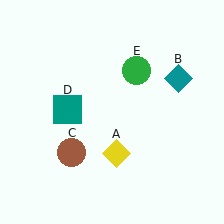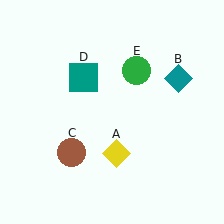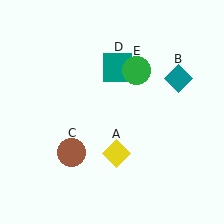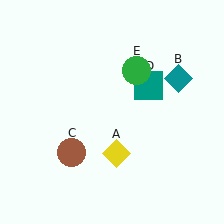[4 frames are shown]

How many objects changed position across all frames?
1 object changed position: teal square (object D).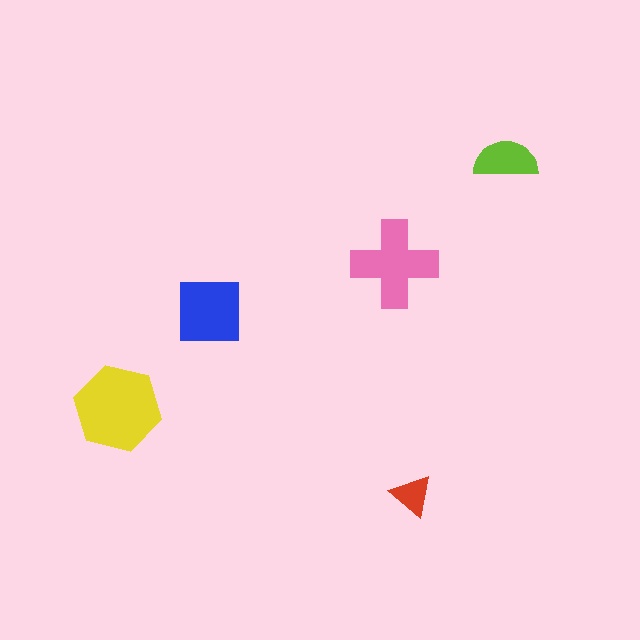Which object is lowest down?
The red triangle is bottommost.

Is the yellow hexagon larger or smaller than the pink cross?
Larger.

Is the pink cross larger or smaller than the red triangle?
Larger.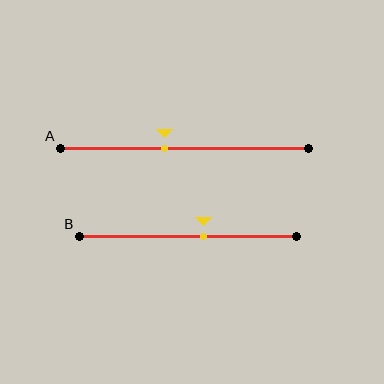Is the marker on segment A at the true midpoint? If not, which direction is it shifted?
No, the marker on segment A is shifted to the left by about 8% of the segment length.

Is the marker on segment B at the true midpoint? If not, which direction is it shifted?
No, the marker on segment B is shifted to the right by about 7% of the segment length.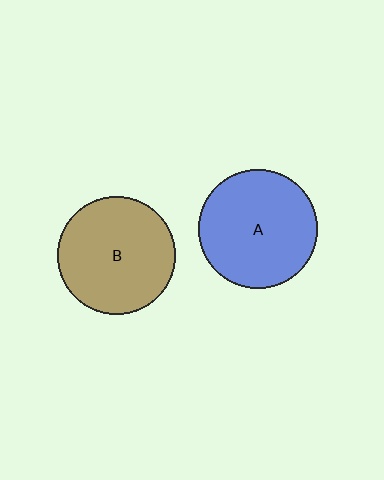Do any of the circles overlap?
No, none of the circles overlap.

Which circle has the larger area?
Circle A (blue).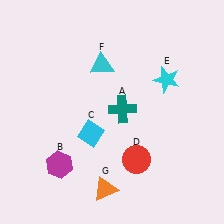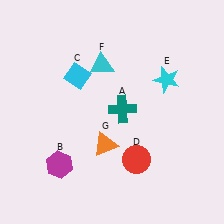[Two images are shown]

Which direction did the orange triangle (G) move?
The orange triangle (G) moved up.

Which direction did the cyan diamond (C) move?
The cyan diamond (C) moved up.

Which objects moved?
The objects that moved are: the cyan diamond (C), the orange triangle (G).